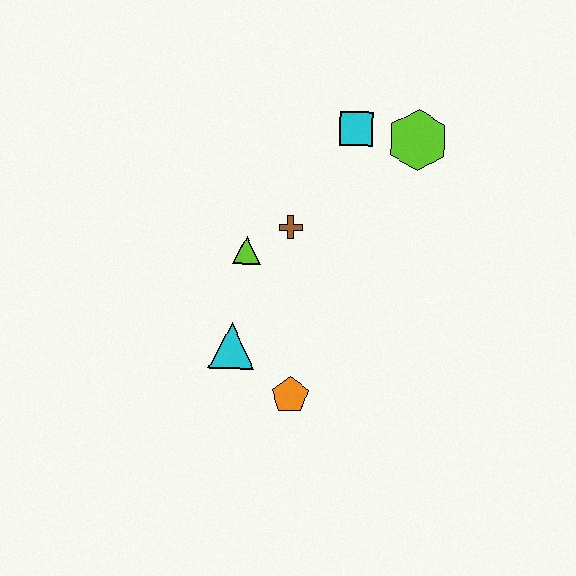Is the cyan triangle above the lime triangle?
No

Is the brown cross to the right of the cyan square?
No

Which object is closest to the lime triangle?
The brown cross is closest to the lime triangle.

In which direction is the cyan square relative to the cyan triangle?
The cyan square is above the cyan triangle.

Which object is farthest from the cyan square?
The orange pentagon is farthest from the cyan square.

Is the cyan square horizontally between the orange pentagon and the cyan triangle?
No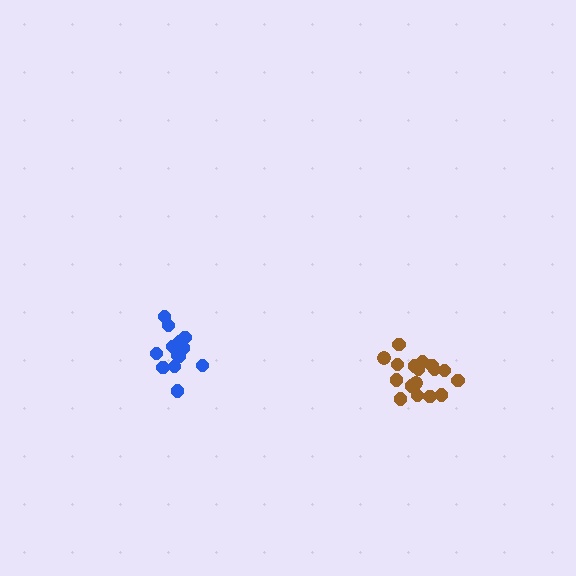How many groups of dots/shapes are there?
There are 2 groups.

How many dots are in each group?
Group 1: 13 dots, Group 2: 17 dots (30 total).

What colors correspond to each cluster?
The clusters are colored: blue, brown.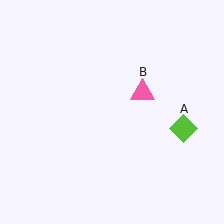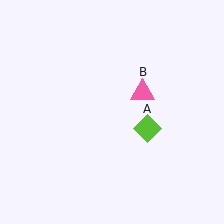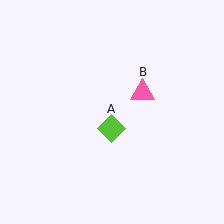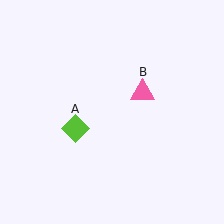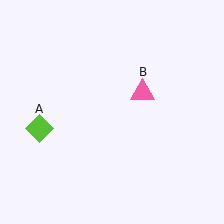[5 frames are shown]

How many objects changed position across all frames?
1 object changed position: lime diamond (object A).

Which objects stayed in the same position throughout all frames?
Pink triangle (object B) remained stationary.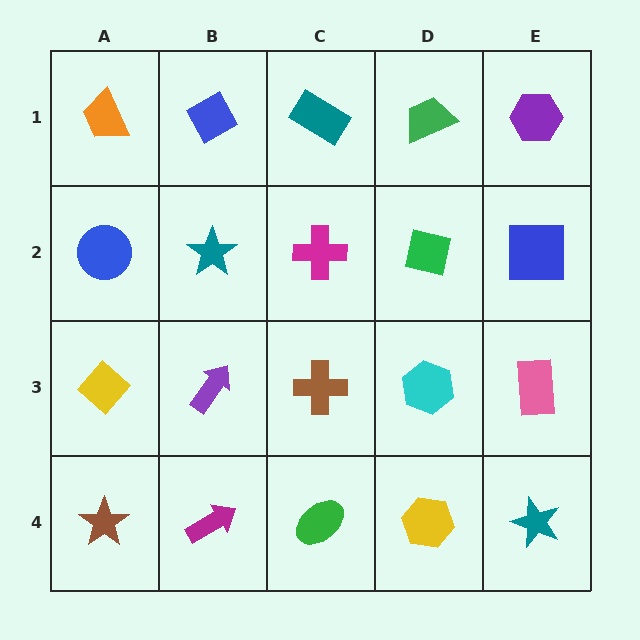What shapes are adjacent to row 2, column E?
A purple hexagon (row 1, column E), a pink rectangle (row 3, column E), a green square (row 2, column D).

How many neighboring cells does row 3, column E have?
3.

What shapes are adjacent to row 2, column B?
A blue diamond (row 1, column B), a purple arrow (row 3, column B), a blue circle (row 2, column A), a magenta cross (row 2, column C).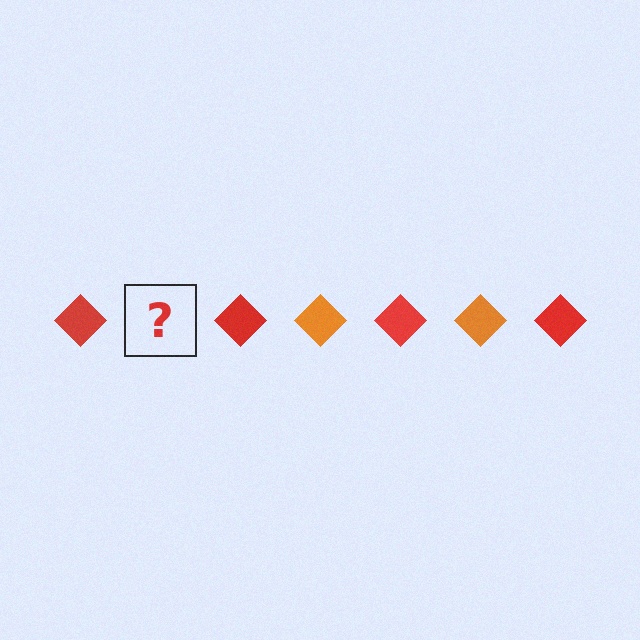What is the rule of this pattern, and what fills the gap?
The rule is that the pattern cycles through red, orange diamonds. The gap should be filled with an orange diamond.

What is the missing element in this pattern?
The missing element is an orange diamond.